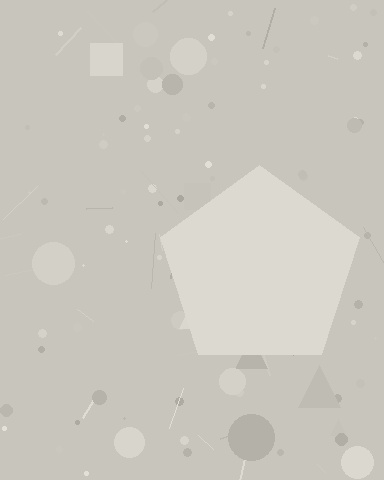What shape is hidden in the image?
A pentagon is hidden in the image.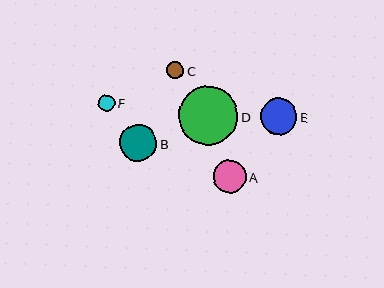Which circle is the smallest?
Circle F is the smallest with a size of approximately 16 pixels.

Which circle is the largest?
Circle D is the largest with a size of approximately 59 pixels.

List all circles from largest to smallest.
From largest to smallest: D, B, E, A, C, F.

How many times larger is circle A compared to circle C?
Circle A is approximately 2.0 times the size of circle C.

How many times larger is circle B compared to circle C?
Circle B is approximately 2.2 times the size of circle C.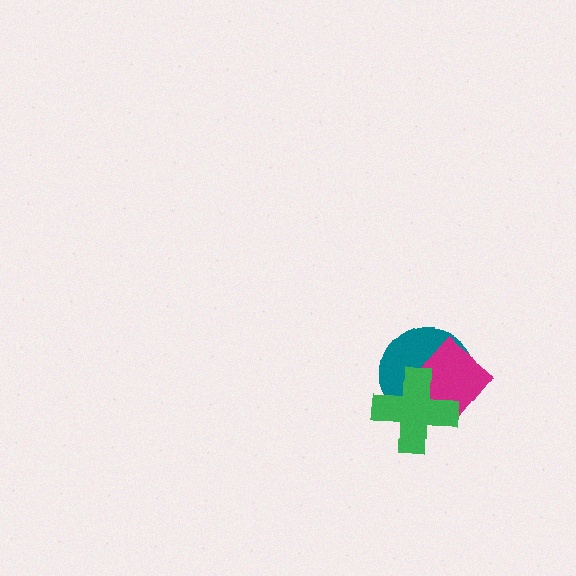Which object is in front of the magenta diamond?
The green cross is in front of the magenta diamond.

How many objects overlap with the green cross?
2 objects overlap with the green cross.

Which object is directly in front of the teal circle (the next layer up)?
The magenta diamond is directly in front of the teal circle.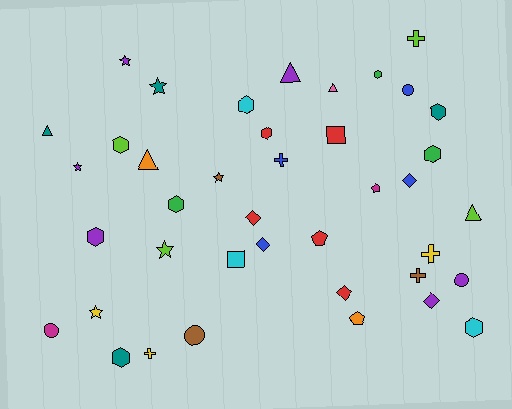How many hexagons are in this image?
There are 10 hexagons.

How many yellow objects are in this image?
There are 3 yellow objects.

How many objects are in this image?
There are 40 objects.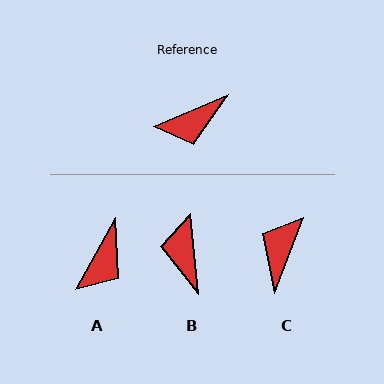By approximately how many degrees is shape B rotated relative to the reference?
Approximately 107 degrees clockwise.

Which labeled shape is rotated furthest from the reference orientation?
C, about 134 degrees away.